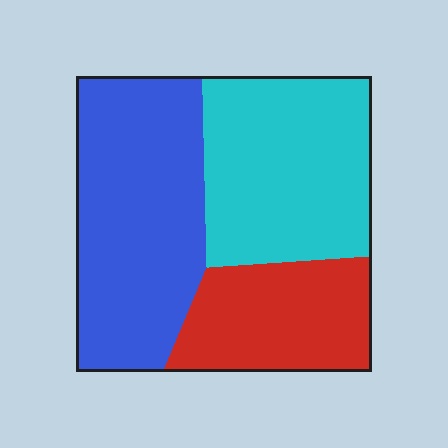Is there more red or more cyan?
Cyan.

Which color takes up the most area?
Blue, at roughly 40%.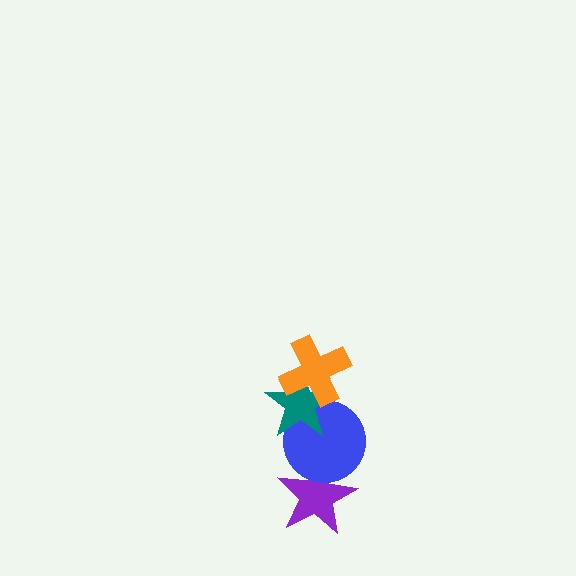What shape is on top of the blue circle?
The teal star is on top of the blue circle.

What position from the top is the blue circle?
The blue circle is 3rd from the top.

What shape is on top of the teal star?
The orange cross is on top of the teal star.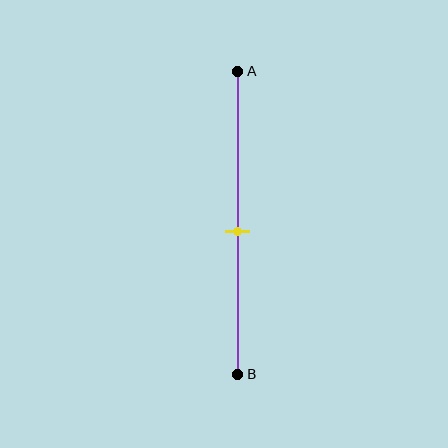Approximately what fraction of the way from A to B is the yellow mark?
The yellow mark is approximately 55% of the way from A to B.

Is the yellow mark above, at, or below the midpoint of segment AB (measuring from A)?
The yellow mark is approximately at the midpoint of segment AB.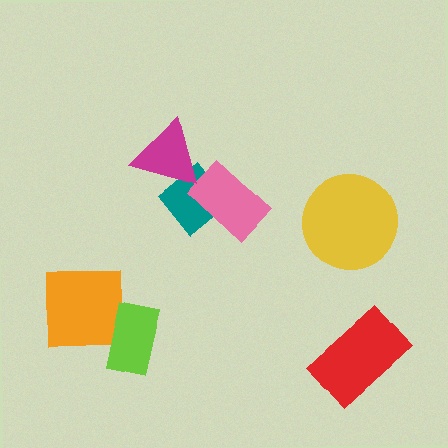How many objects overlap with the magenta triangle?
1 object overlaps with the magenta triangle.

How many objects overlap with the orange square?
1 object overlaps with the orange square.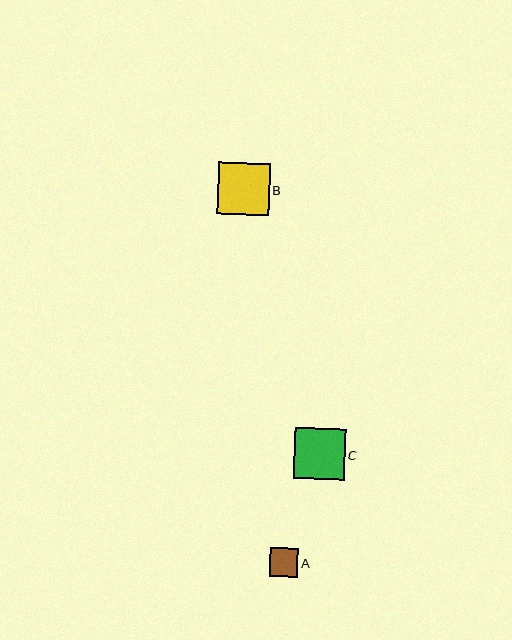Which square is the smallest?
Square A is the smallest with a size of approximately 28 pixels.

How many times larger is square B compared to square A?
Square B is approximately 1.8 times the size of square A.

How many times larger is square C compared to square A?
Square C is approximately 1.8 times the size of square A.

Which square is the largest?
Square B is the largest with a size of approximately 52 pixels.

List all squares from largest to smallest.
From largest to smallest: B, C, A.